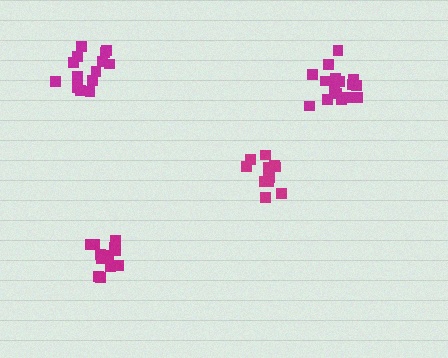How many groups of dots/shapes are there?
There are 4 groups.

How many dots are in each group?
Group 1: 12 dots, Group 2: 14 dots, Group 3: 13 dots, Group 4: 17 dots (56 total).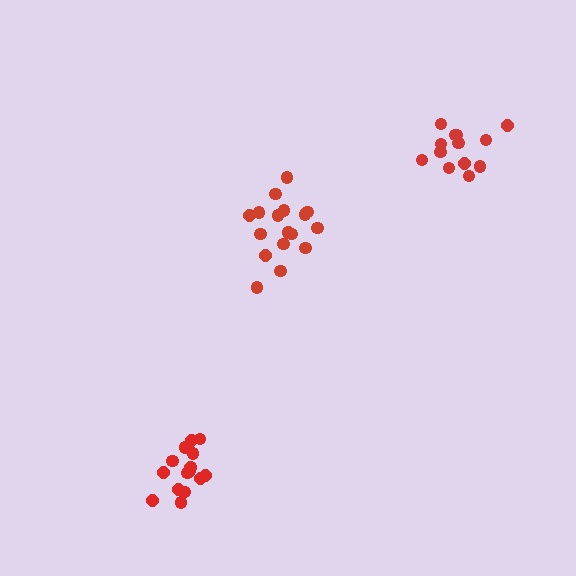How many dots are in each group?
Group 1: 18 dots, Group 2: 16 dots, Group 3: 13 dots (47 total).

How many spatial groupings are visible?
There are 3 spatial groupings.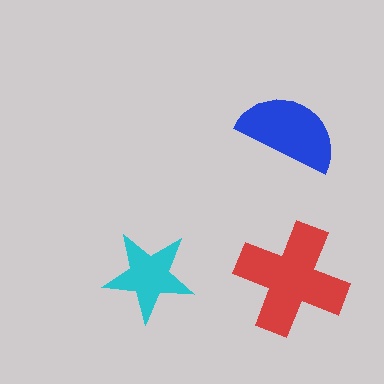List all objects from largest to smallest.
The red cross, the blue semicircle, the cyan star.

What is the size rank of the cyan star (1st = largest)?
3rd.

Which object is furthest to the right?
The red cross is rightmost.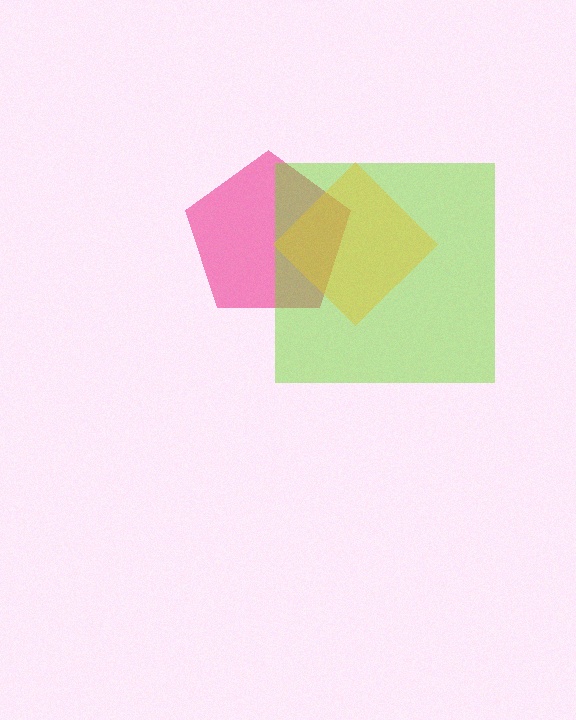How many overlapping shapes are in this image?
There are 3 overlapping shapes in the image.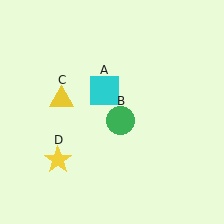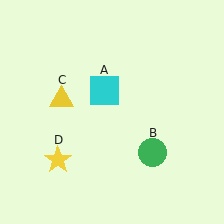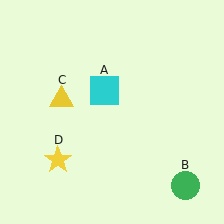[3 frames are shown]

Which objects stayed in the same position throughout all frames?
Cyan square (object A) and yellow triangle (object C) and yellow star (object D) remained stationary.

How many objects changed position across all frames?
1 object changed position: green circle (object B).